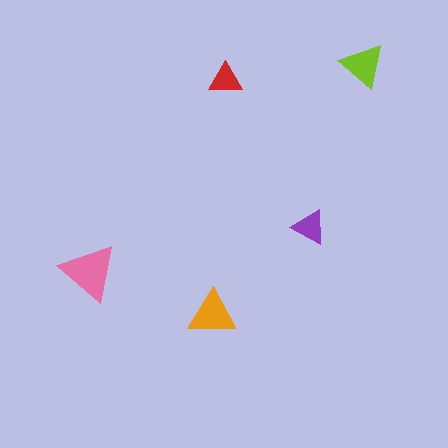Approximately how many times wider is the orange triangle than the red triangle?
About 1.5 times wider.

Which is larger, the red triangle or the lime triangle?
The lime one.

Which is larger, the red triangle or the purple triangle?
The purple one.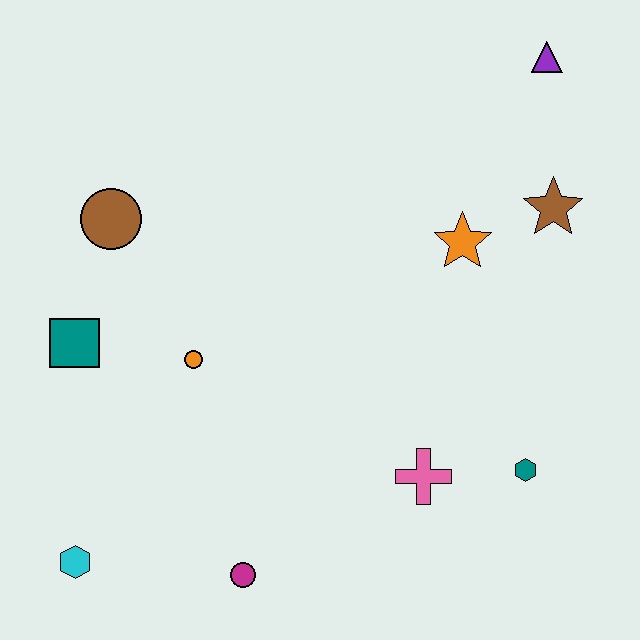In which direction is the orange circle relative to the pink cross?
The orange circle is to the left of the pink cross.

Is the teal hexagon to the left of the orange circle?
No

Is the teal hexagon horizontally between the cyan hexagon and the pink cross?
No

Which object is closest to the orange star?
The brown star is closest to the orange star.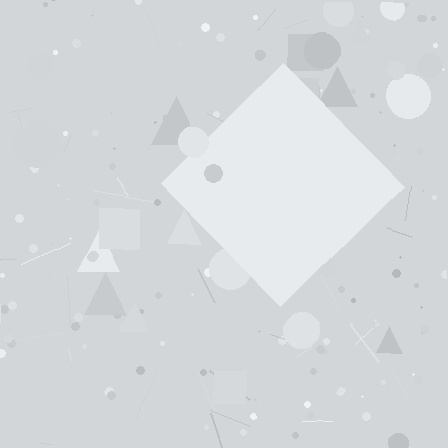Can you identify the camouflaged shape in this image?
The camouflaged shape is a diamond.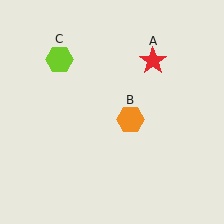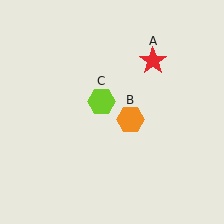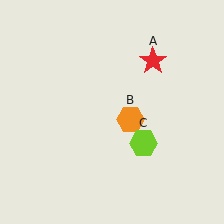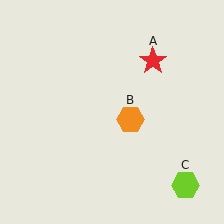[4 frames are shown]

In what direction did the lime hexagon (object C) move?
The lime hexagon (object C) moved down and to the right.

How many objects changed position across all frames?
1 object changed position: lime hexagon (object C).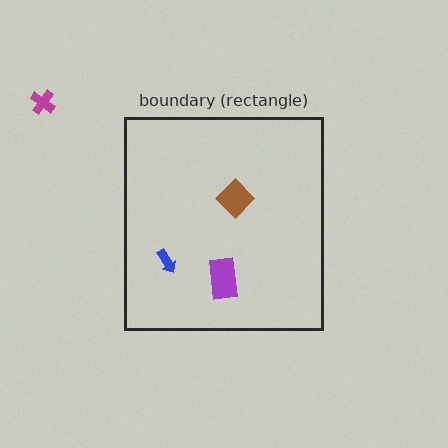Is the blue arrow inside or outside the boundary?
Inside.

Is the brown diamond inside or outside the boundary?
Inside.